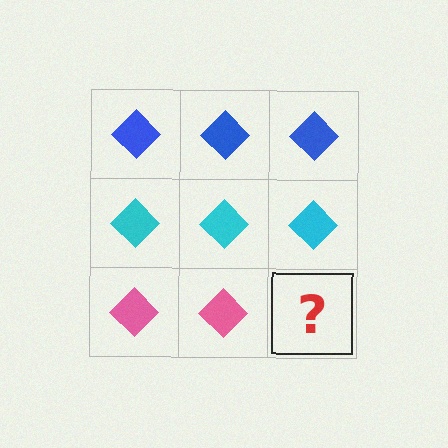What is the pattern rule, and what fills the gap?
The rule is that each row has a consistent color. The gap should be filled with a pink diamond.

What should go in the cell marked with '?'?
The missing cell should contain a pink diamond.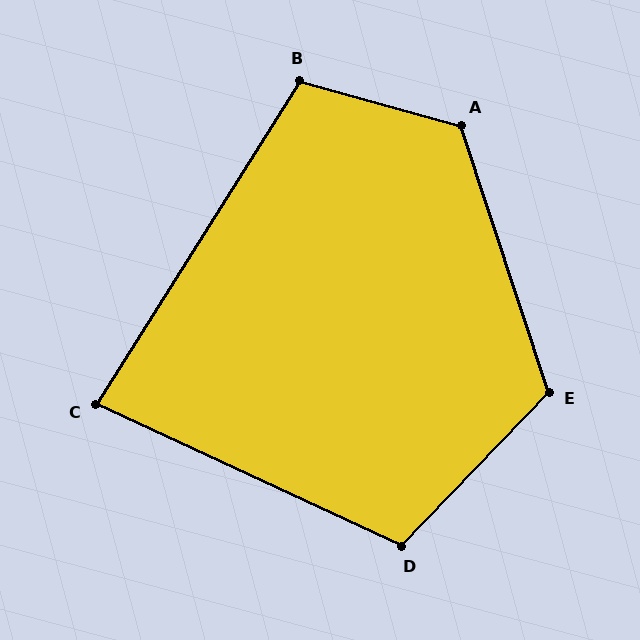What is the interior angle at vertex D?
Approximately 109 degrees (obtuse).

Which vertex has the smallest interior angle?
C, at approximately 83 degrees.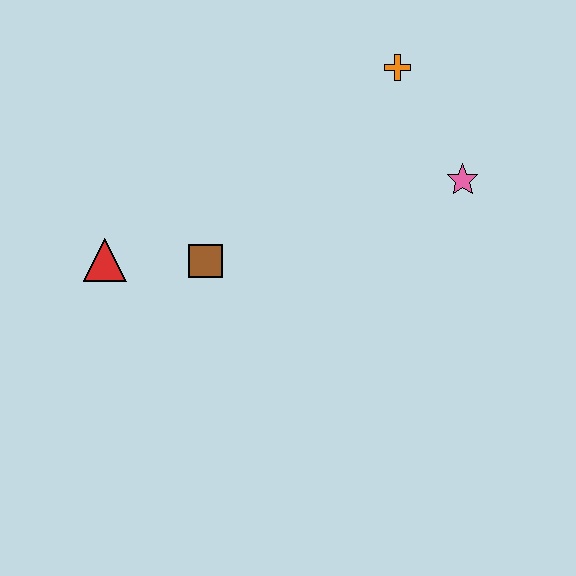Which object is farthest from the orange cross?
The red triangle is farthest from the orange cross.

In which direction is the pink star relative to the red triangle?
The pink star is to the right of the red triangle.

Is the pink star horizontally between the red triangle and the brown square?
No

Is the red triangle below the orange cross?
Yes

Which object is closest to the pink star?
The orange cross is closest to the pink star.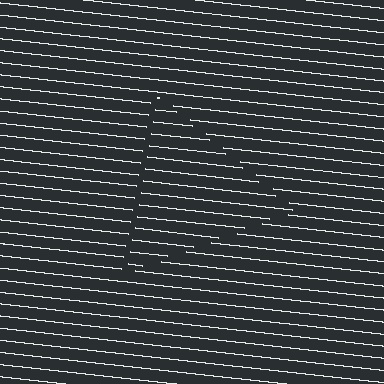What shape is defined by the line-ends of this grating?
An illusory triangle. The interior of the shape contains the same grating, shifted by half a period — the contour is defined by the phase discontinuity where line-ends from the inner and outer gratings abut.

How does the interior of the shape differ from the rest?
The interior of the shape contains the same grating, shifted by half a period — the contour is defined by the phase discontinuity where line-ends from the inner and outer gratings abut.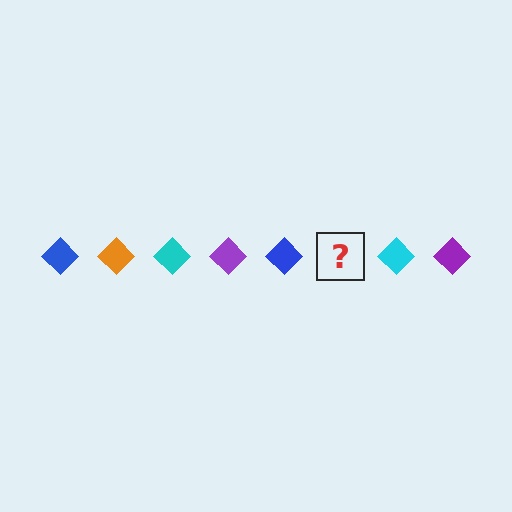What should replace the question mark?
The question mark should be replaced with an orange diamond.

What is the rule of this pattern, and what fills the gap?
The rule is that the pattern cycles through blue, orange, cyan, purple diamonds. The gap should be filled with an orange diamond.